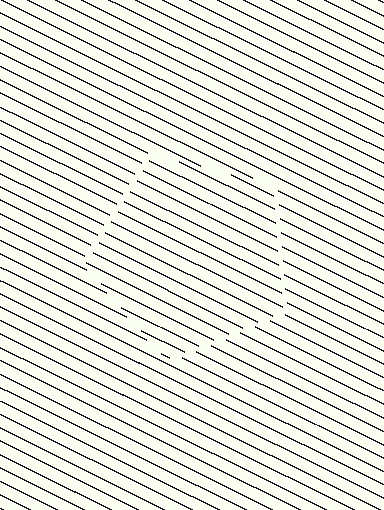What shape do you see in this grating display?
An illusory pentagon. The interior of the shape contains the same grating, shifted by half a period — the contour is defined by the phase discontinuity where line-ends from the inner and outer gratings abut.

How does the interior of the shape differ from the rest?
The interior of the shape contains the same grating, shifted by half a period — the contour is defined by the phase discontinuity where line-ends from the inner and outer gratings abut.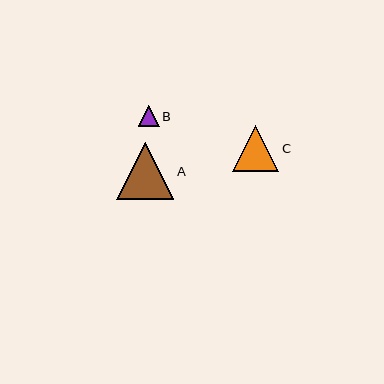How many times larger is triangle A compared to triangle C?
Triangle A is approximately 1.2 times the size of triangle C.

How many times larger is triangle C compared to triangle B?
Triangle C is approximately 2.3 times the size of triangle B.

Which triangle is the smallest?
Triangle B is the smallest with a size of approximately 21 pixels.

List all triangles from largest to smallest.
From largest to smallest: A, C, B.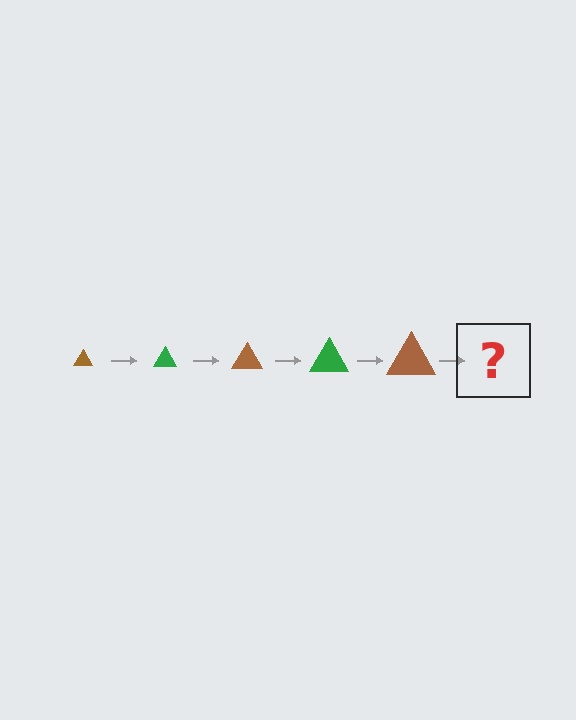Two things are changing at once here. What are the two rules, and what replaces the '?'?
The two rules are that the triangle grows larger each step and the color cycles through brown and green. The '?' should be a green triangle, larger than the previous one.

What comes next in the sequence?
The next element should be a green triangle, larger than the previous one.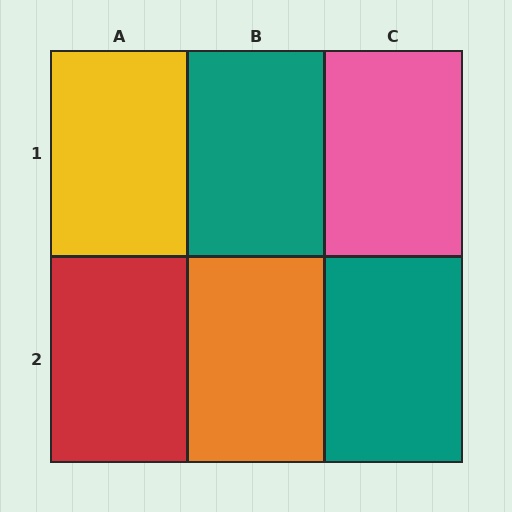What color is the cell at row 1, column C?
Pink.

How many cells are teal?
2 cells are teal.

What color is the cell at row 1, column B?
Teal.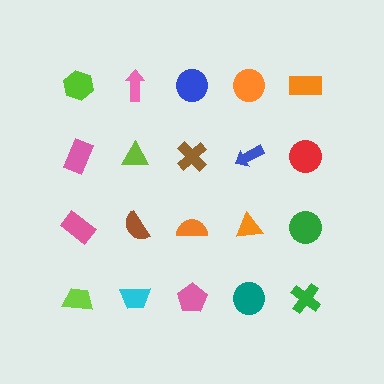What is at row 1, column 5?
An orange rectangle.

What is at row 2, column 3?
A brown cross.